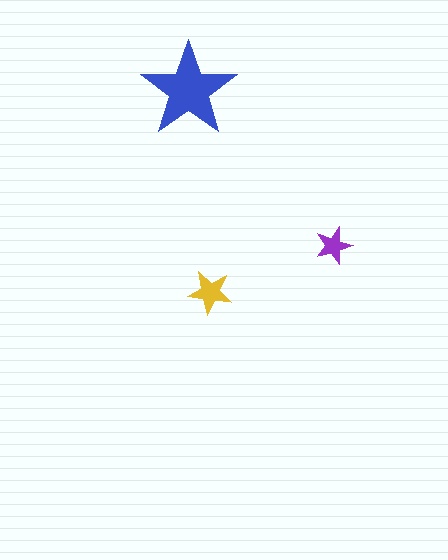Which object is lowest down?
The yellow star is bottommost.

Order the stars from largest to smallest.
the blue one, the yellow one, the purple one.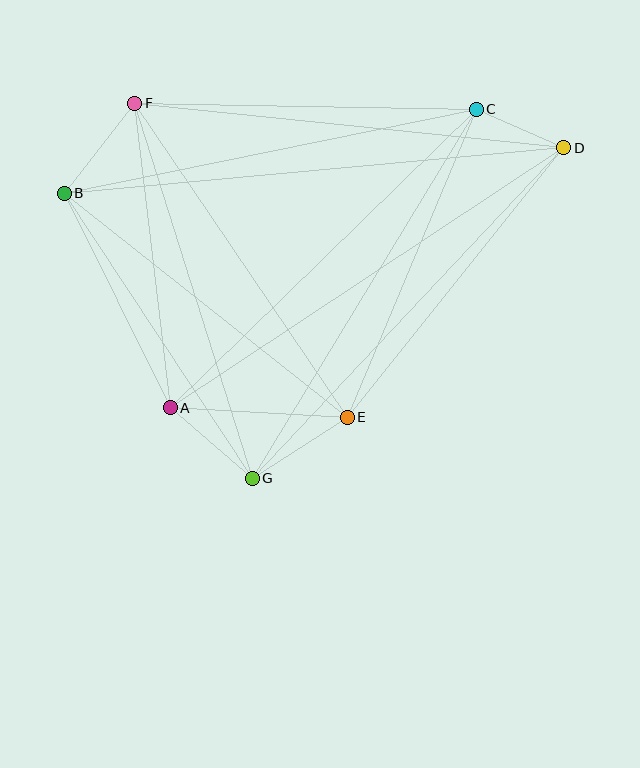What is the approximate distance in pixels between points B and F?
The distance between B and F is approximately 114 pixels.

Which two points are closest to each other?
Points C and D are closest to each other.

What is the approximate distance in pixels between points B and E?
The distance between B and E is approximately 361 pixels.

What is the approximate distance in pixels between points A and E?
The distance between A and E is approximately 177 pixels.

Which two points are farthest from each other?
Points B and D are farthest from each other.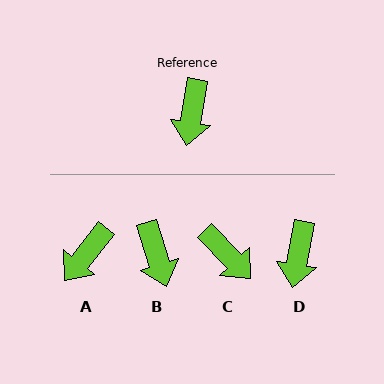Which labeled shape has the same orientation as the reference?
D.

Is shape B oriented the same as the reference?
No, it is off by about 27 degrees.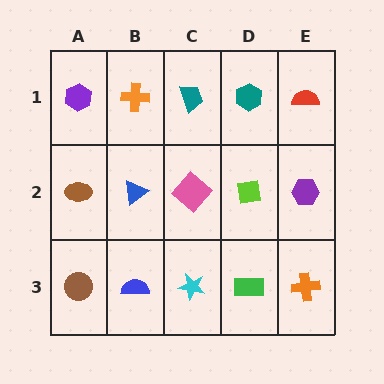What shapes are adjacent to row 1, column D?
A lime square (row 2, column D), a teal trapezoid (row 1, column C), a red semicircle (row 1, column E).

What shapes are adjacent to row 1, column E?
A purple hexagon (row 2, column E), a teal hexagon (row 1, column D).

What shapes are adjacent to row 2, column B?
An orange cross (row 1, column B), a blue semicircle (row 3, column B), a brown ellipse (row 2, column A), a pink diamond (row 2, column C).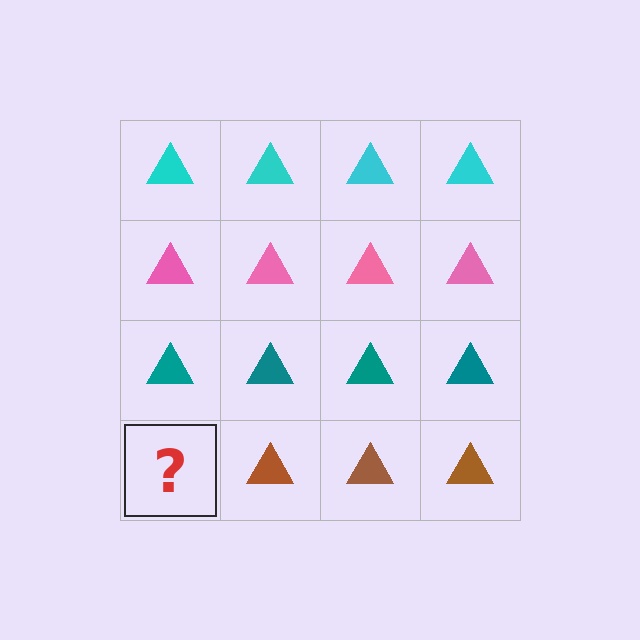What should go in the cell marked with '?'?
The missing cell should contain a brown triangle.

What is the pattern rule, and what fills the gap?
The rule is that each row has a consistent color. The gap should be filled with a brown triangle.